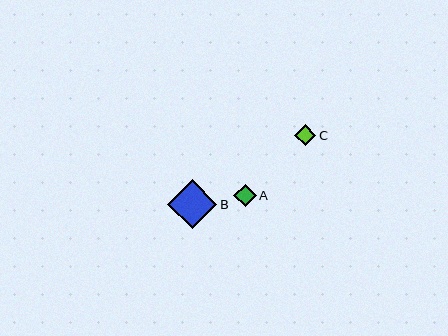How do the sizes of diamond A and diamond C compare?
Diamond A and diamond C are approximately the same size.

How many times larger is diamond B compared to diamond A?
Diamond B is approximately 2.2 times the size of diamond A.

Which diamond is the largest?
Diamond B is the largest with a size of approximately 49 pixels.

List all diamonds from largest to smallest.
From largest to smallest: B, A, C.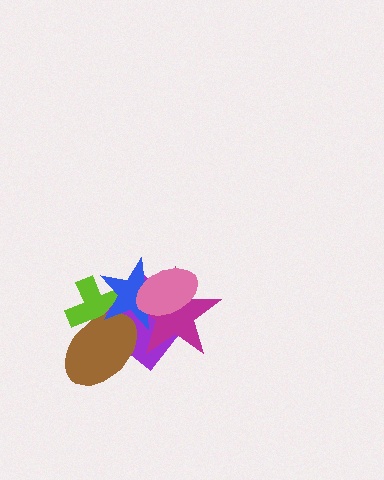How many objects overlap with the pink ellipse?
3 objects overlap with the pink ellipse.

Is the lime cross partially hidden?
Yes, it is partially covered by another shape.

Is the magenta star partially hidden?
Yes, it is partially covered by another shape.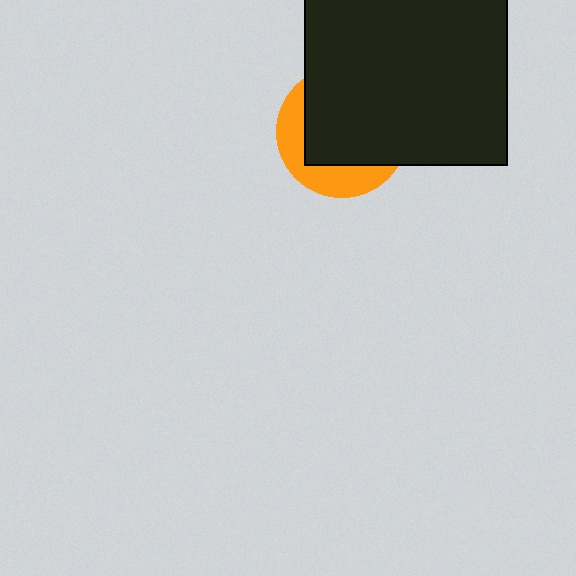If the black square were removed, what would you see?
You would see the complete orange circle.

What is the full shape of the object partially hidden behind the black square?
The partially hidden object is an orange circle.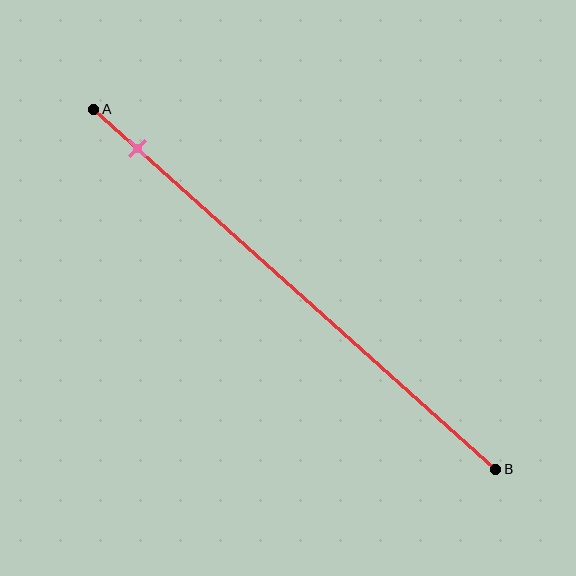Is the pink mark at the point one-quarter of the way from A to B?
No, the mark is at about 10% from A, not at the 25% one-quarter point.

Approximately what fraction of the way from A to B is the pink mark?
The pink mark is approximately 10% of the way from A to B.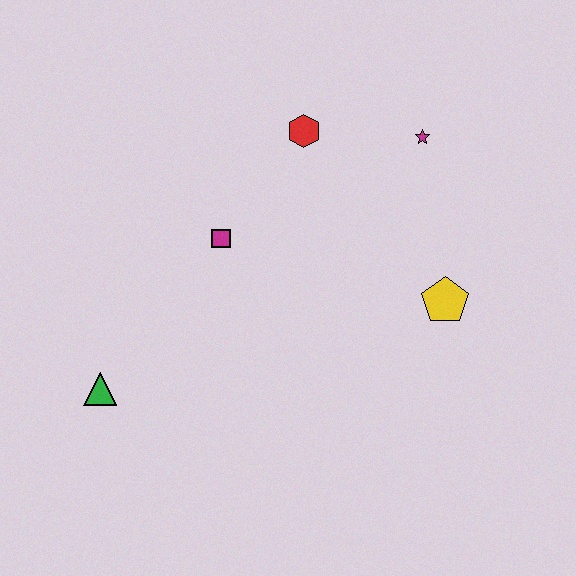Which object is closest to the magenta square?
The red hexagon is closest to the magenta square.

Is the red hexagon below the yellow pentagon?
No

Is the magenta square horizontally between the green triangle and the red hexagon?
Yes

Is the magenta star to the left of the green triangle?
No